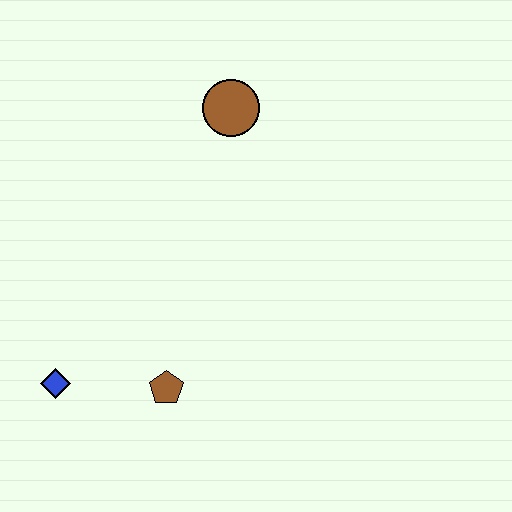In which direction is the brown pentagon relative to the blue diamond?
The brown pentagon is to the right of the blue diamond.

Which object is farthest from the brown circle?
The blue diamond is farthest from the brown circle.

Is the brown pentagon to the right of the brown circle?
No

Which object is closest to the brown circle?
The brown pentagon is closest to the brown circle.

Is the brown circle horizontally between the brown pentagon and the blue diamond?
No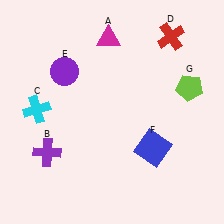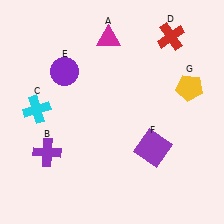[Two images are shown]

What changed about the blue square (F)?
In Image 1, F is blue. In Image 2, it changed to purple.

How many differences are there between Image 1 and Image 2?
There are 2 differences between the two images.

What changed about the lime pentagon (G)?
In Image 1, G is lime. In Image 2, it changed to yellow.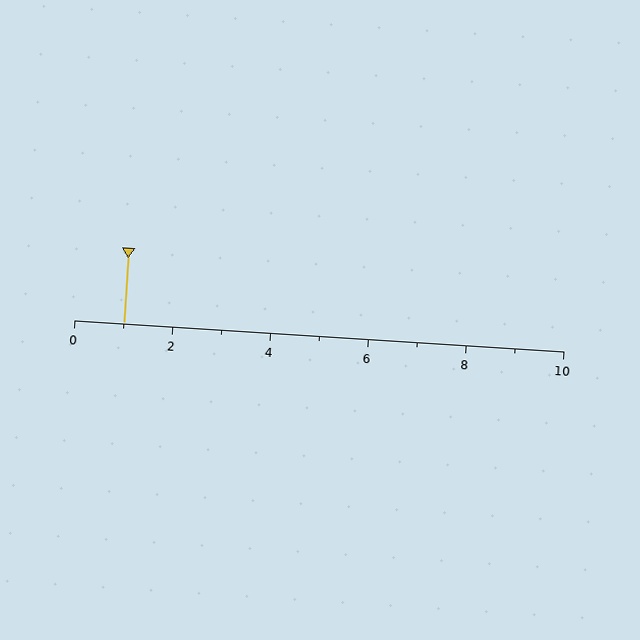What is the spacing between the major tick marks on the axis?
The major ticks are spaced 2 apart.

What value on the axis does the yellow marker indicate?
The marker indicates approximately 1.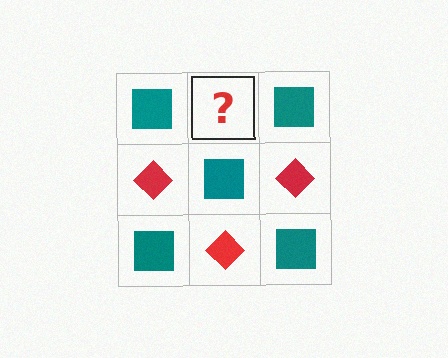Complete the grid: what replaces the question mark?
The question mark should be replaced with a red diamond.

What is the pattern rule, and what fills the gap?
The rule is that it alternates teal square and red diamond in a checkerboard pattern. The gap should be filled with a red diamond.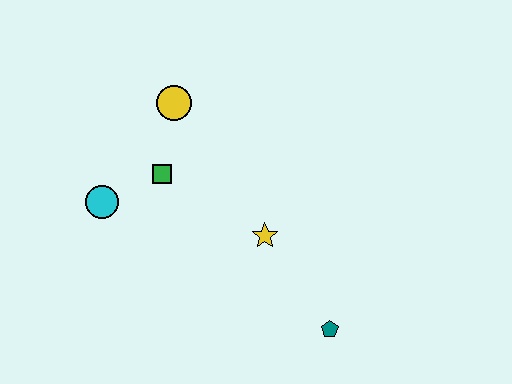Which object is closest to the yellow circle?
The green square is closest to the yellow circle.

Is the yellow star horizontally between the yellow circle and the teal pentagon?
Yes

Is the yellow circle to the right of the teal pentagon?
No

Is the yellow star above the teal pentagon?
Yes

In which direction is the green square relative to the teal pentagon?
The green square is to the left of the teal pentagon.